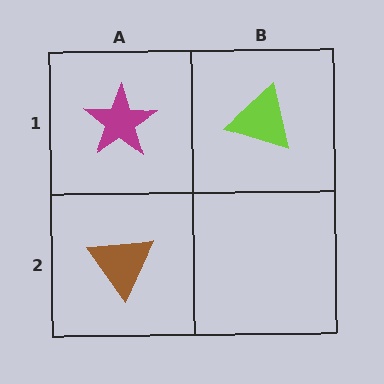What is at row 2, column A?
A brown triangle.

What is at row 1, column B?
A lime triangle.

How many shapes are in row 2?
1 shape.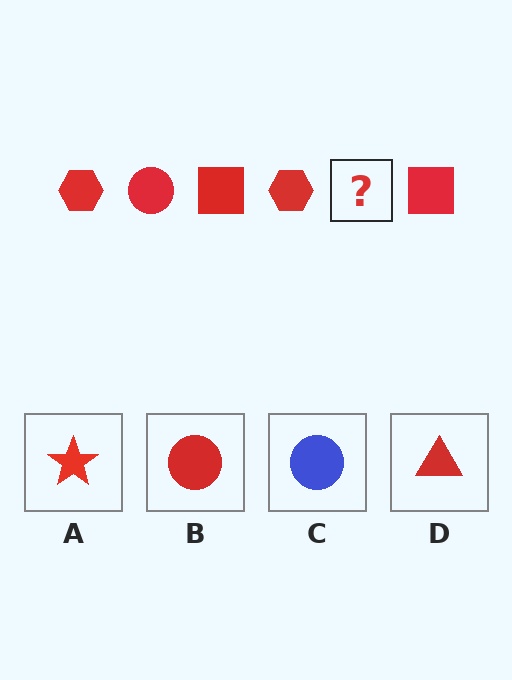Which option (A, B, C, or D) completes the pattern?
B.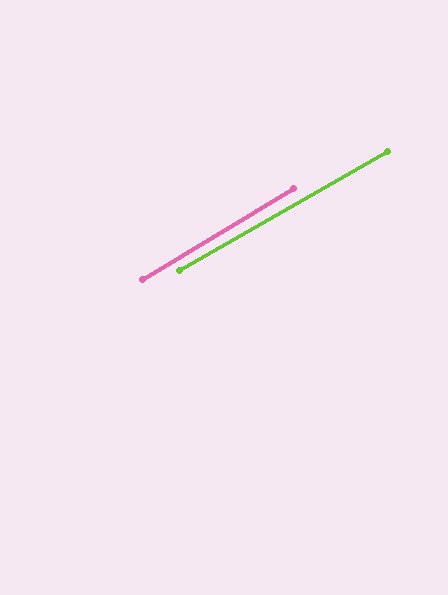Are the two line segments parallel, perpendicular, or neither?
Parallel — their directions differ by only 1.4°.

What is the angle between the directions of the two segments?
Approximately 1 degree.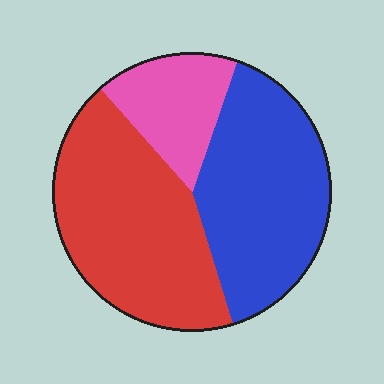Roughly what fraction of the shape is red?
Red takes up about two fifths (2/5) of the shape.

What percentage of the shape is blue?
Blue covers around 40% of the shape.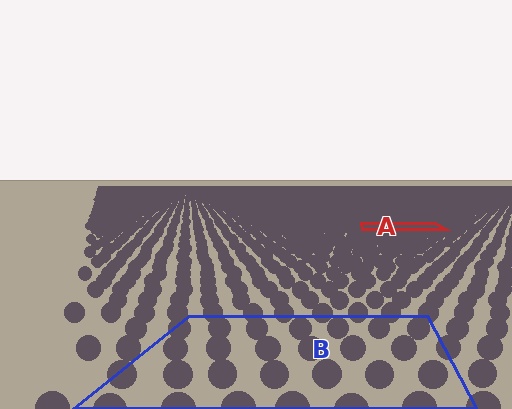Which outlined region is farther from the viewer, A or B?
Region A is farther from the viewer — the texture elements inside it appear smaller and more densely packed.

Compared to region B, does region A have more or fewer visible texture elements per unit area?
Region A has more texture elements per unit area — they are packed more densely because it is farther away.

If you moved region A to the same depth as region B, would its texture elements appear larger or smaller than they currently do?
They would appear larger. At a closer depth, the same texture elements are projected at a bigger on-screen size.